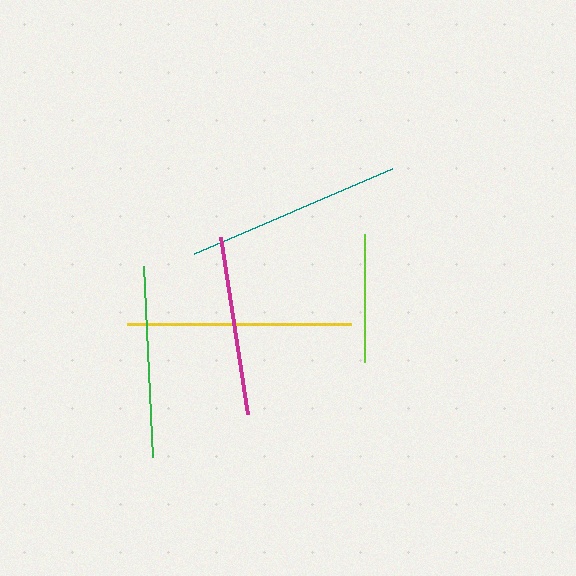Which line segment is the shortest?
The lime line is the shortest at approximately 128 pixels.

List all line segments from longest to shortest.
From longest to shortest: yellow, teal, green, magenta, lime.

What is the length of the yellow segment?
The yellow segment is approximately 223 pixels long.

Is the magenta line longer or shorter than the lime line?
The magenta line is longer than the lime line.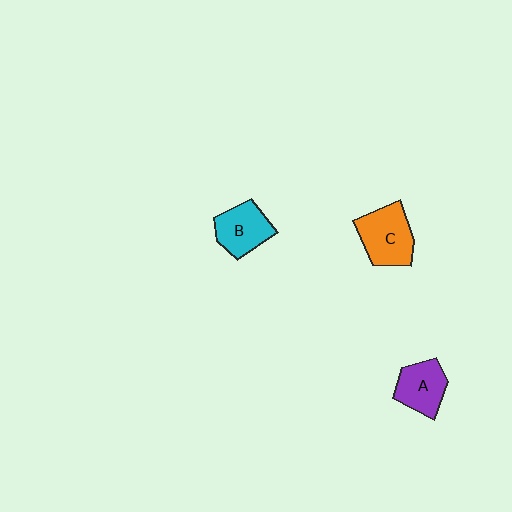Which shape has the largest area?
Shape C (orange).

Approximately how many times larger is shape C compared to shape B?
Approximately 1.2 times.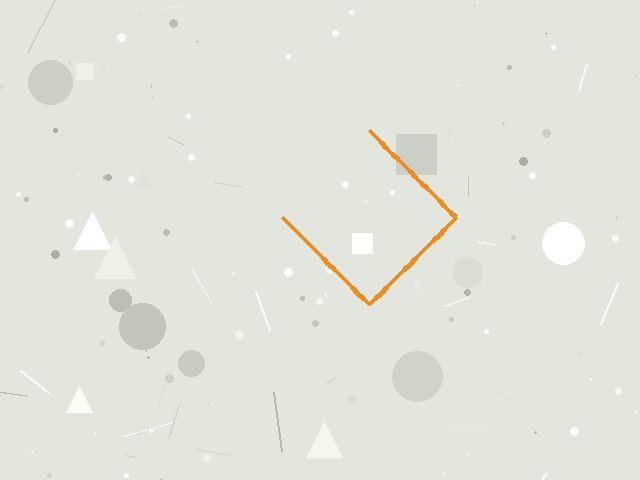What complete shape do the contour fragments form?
The contour fragments form a diamond.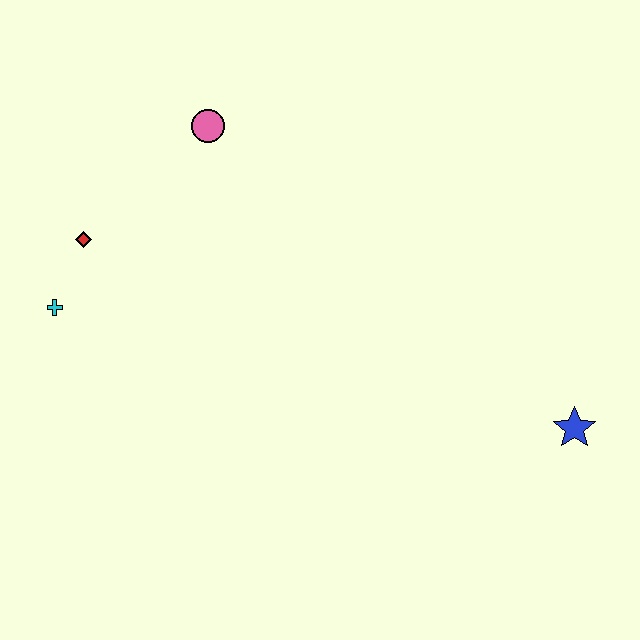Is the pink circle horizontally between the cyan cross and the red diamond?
No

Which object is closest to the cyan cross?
The red diamond is closest to the cyan cross.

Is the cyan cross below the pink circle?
Yes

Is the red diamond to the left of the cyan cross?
No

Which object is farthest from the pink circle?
The blue star is farthest from the pink circle.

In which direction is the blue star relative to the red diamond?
The blue star is to the right of the red diamond.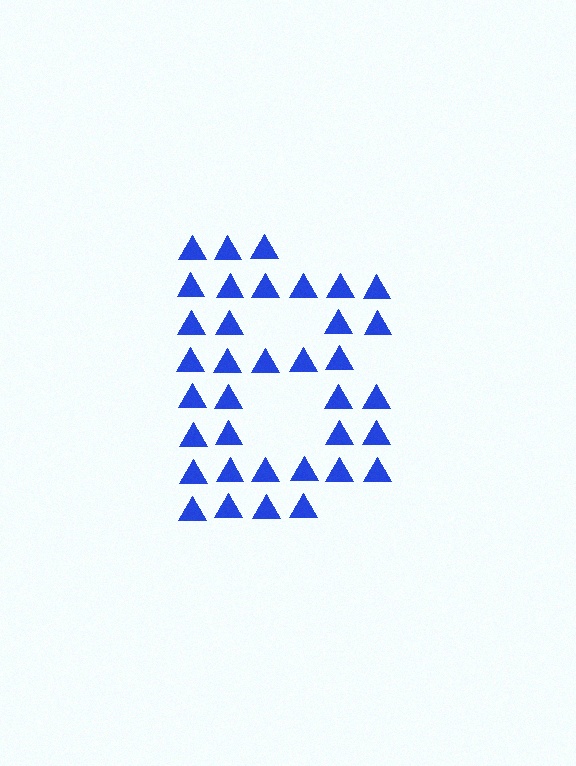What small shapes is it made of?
It is made of small triangles.